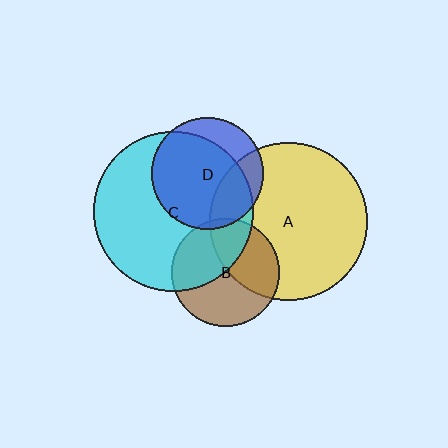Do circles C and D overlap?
Yes.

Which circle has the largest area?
Circle C (cyan).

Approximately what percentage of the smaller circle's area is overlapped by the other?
Approximately 75%.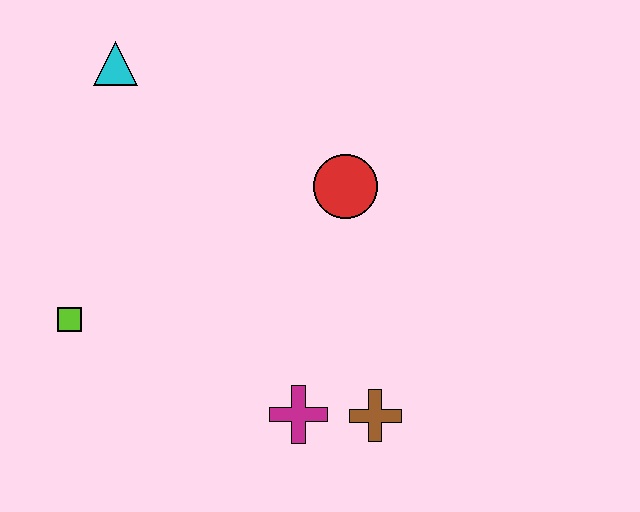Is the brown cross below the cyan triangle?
Yes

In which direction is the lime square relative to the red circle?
The lime square is to the left of the red circle.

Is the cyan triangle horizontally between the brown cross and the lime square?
Yes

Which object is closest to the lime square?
The magenta cross is closest to the lime square.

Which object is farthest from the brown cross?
The cyan triangle is farthest from the brown cross.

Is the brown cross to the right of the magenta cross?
Yes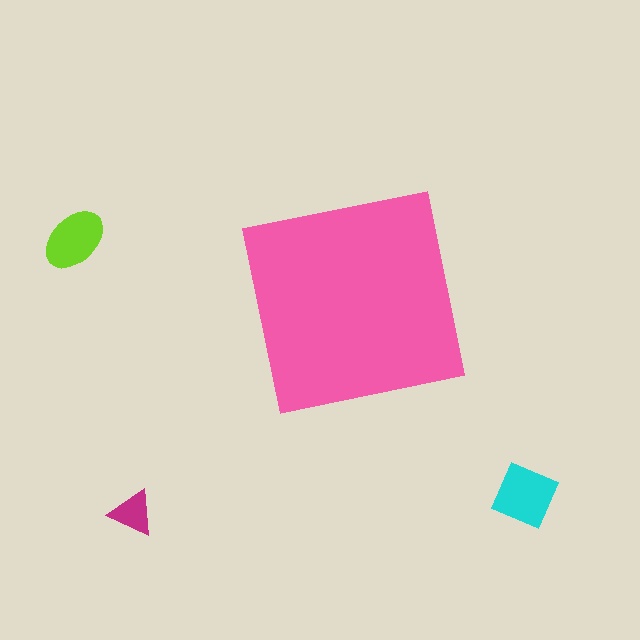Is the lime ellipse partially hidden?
No, the lime ellipse is fully visible.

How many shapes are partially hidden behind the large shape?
0 shapes are partially hidden.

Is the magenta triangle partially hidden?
No, the magenta triangle is fully visible.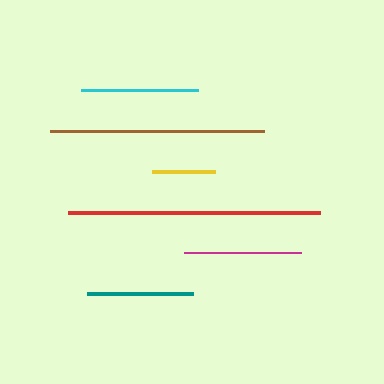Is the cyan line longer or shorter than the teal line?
The cyan line is longer than the teal line.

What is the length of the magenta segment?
The magenta segment is approximately 117 pixels long.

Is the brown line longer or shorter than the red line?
The red line is longer than the brown line.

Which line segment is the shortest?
The yellow line is the shortest at approximately 62 pixels.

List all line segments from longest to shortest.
From longest to shortest: red, brown, magenta, cyan, teal, yellow.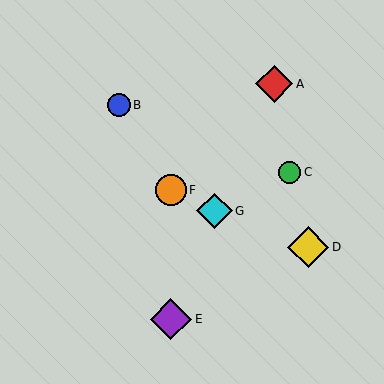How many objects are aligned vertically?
2 objects (E, F) are aligned vertically.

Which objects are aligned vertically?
Objects E, F are aligned vertically.